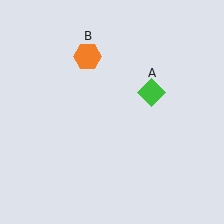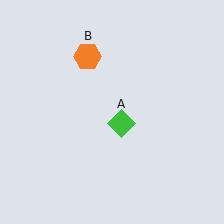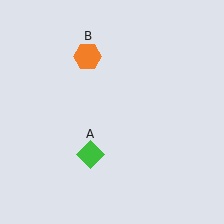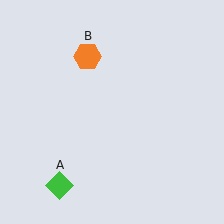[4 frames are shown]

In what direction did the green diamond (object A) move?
The green diamond (object A) moved down and to the left.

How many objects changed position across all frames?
1 object changed position: green diamond (object A).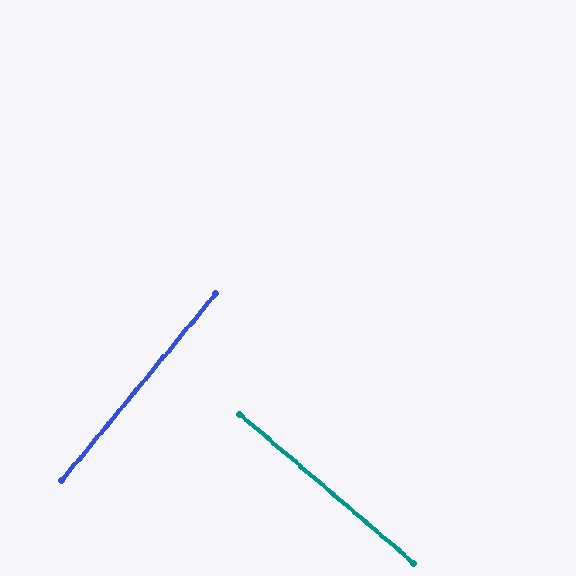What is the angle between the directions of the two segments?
Approximately 89 degrees.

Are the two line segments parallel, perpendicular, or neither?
Perpendicular — they meet at approximately 89°.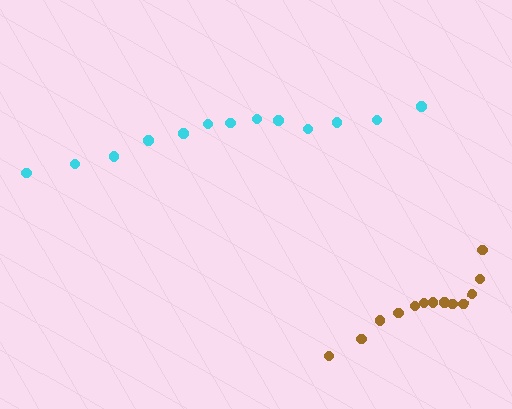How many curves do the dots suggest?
There are 2 distinct paths.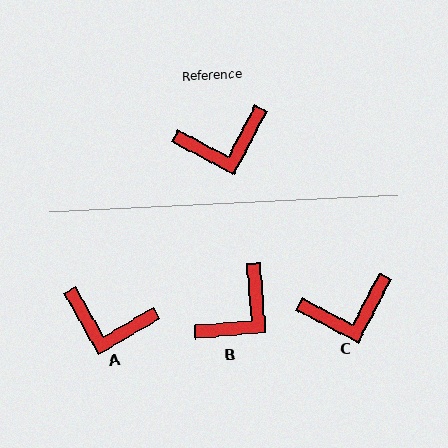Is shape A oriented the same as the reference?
No, it is off by about 32 degrees.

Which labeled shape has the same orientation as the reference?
C.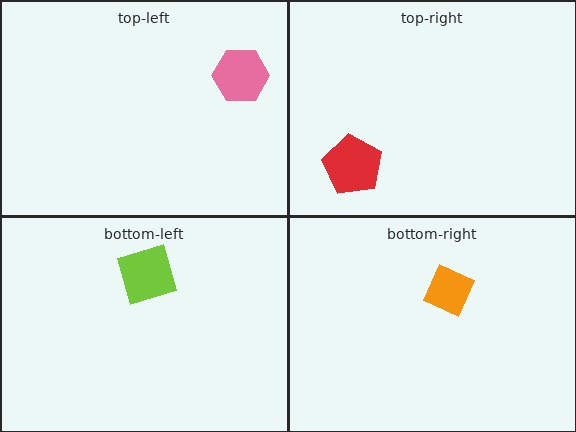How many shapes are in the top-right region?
1.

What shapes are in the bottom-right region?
The orange diamond.